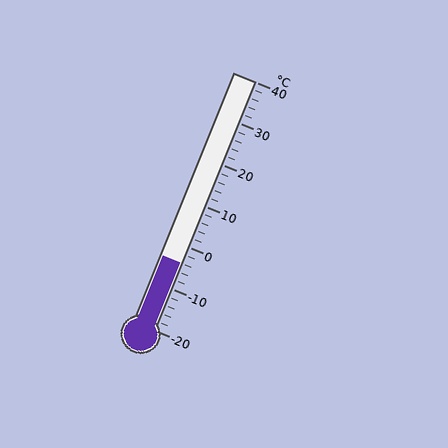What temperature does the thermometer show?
The thermometer shows approximately -4°C.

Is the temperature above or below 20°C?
The temperature is below 20°C.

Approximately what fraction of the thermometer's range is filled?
The thermometer is filled to approximately 25% of its range.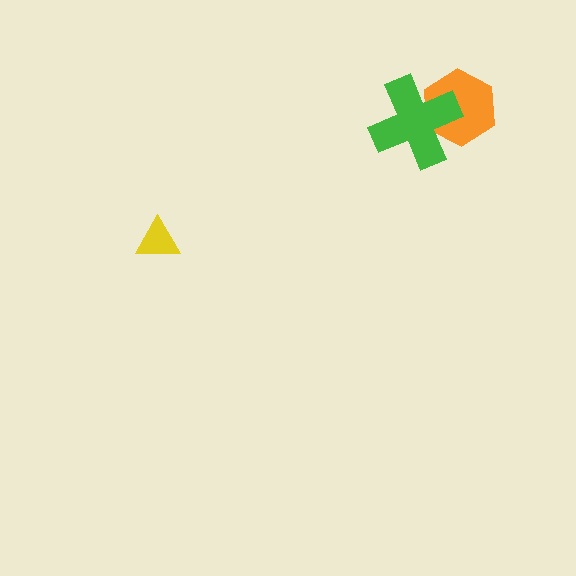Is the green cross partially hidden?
No, no other shape covers it.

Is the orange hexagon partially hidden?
Yes, it is partially covered by another shape.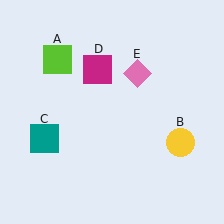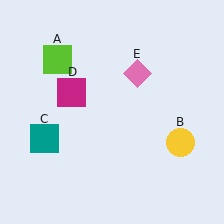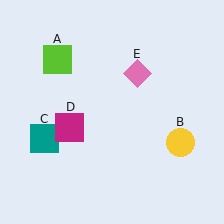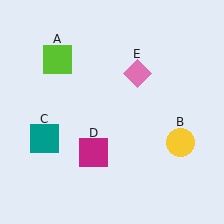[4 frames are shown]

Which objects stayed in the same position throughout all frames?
Lime square (object A) and yellow circle (object B) and teal square (object C) and pink diamond (object E) remained stationary.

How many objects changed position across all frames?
1 object changed position: magenta square (object D).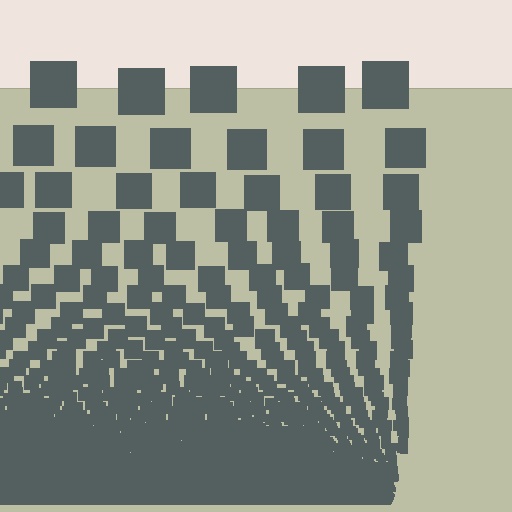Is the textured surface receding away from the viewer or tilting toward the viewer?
The surface appears to tilt toward the viewer. Texture elements get larger and sparser toward the top.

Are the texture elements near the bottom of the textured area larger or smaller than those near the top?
Smaller. The gradient is inverted — elements near the bottom are smaller and denser.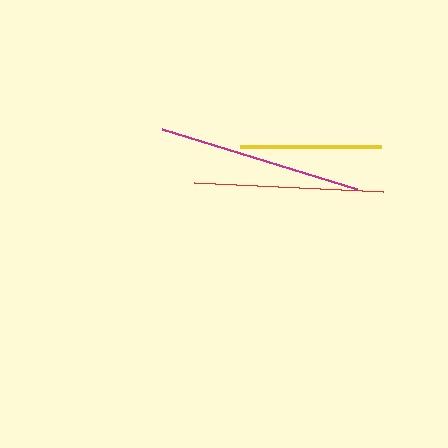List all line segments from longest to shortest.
From longest to shortest: magenta, red, yellow.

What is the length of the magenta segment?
The magenta segment is approximately 204 pixels long.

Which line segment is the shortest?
The yellow line is the shortest at approximately 141 pixels.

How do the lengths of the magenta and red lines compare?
The magenta and red lines are approximately the same length.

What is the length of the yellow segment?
The yellow segment is approximately 141 pixels long.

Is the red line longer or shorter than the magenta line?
The magenta line is longer than the red line.